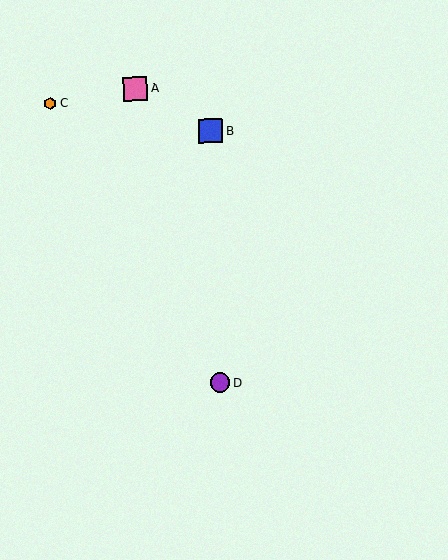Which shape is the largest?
The pink square (labeled A) is the largest.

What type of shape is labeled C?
Shape C is an orange hexagon.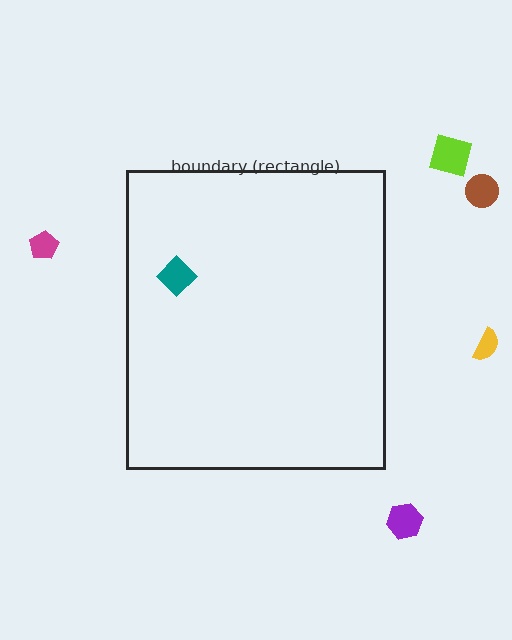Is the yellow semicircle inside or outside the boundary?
Outside.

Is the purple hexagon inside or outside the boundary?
Outside.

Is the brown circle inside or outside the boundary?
Outside.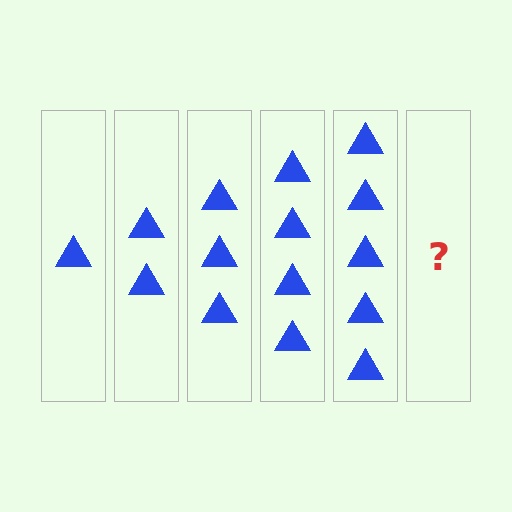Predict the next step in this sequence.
The next step is 6 triangles.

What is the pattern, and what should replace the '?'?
The pattern is that each step adds one more triangle. The '?' should be 6 triangles.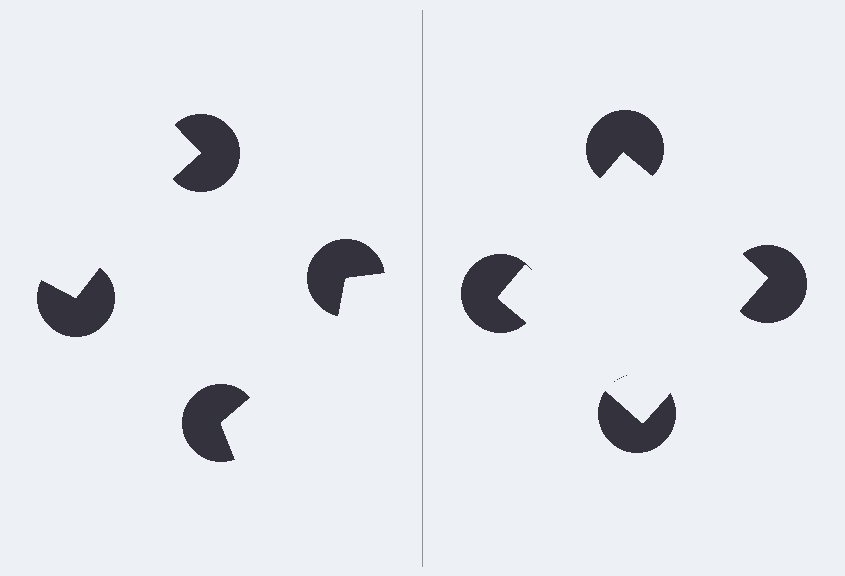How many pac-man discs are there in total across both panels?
8 — 4 on each side.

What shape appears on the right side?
An illusory square.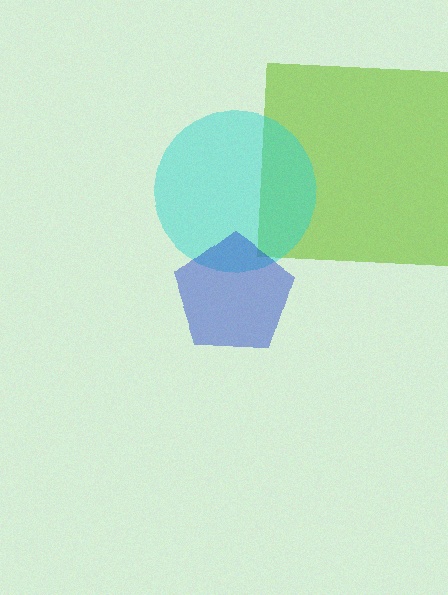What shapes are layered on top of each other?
The layered shapes are: a lime square, a cyan circle, a blue pentagon.